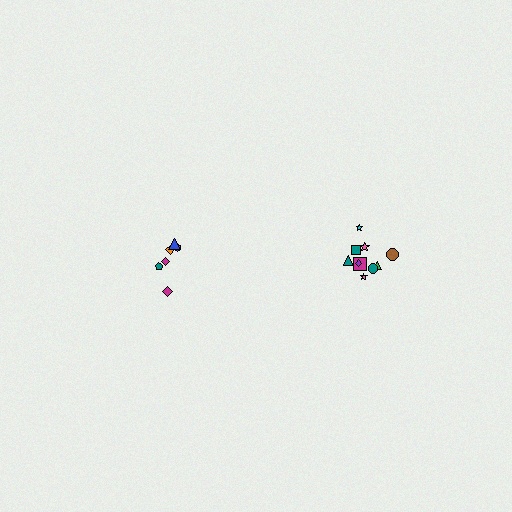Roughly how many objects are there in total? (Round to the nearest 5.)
Roughly 15 objects in total.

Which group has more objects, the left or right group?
The right group.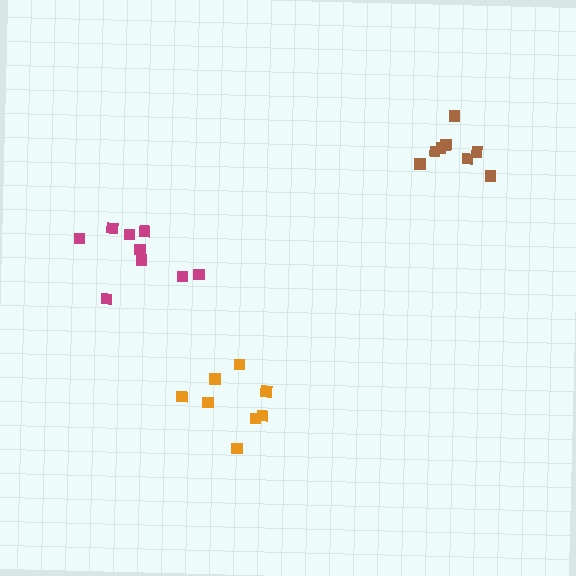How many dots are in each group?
Group 1: 9 dots, Group 2: 8 dots, Group 3: 8 dots (25 total).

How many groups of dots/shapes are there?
There are 3 groups.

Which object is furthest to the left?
The magenta cluster is leftmost.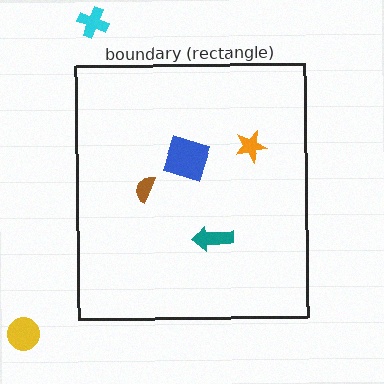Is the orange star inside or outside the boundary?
Inside.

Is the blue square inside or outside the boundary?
Inside.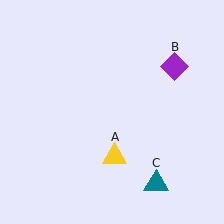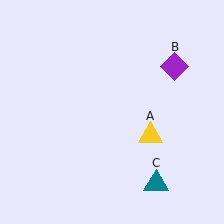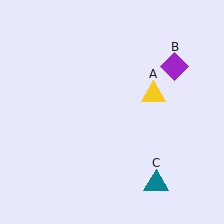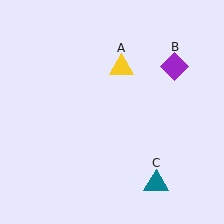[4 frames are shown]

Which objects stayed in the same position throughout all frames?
Purple diamond (object B) and teal triangle (object C) remained stationary.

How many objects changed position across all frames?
1 object changed position: yellow triangle (object A).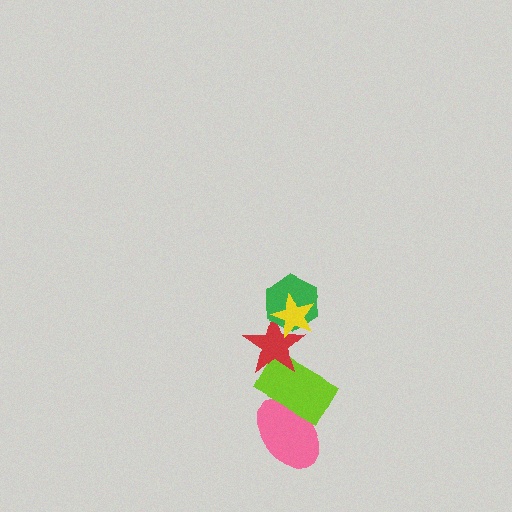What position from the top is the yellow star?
The yellow star is 1st from the top.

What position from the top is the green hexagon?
The green hexagon is 2nd from the top.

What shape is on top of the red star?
The green hexagon is on top of the red star.